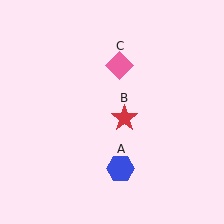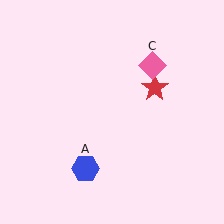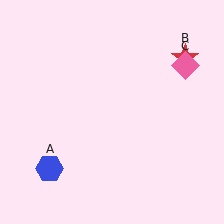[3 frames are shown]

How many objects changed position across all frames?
3 objects changed position: blue hexagon (object A), red star (object B), pink diamond (object C).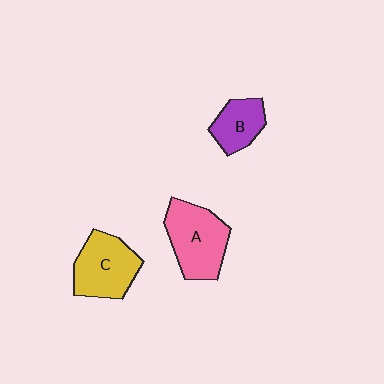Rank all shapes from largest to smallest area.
From largest to smallest: A (pink), C (yellow), B (purple).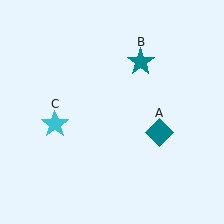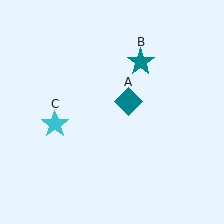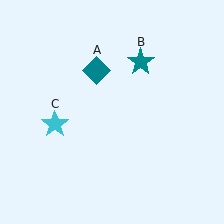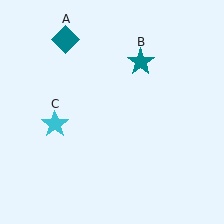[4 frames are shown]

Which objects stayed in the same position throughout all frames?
Teal star (object B) and cyan star (object C) remained stationary.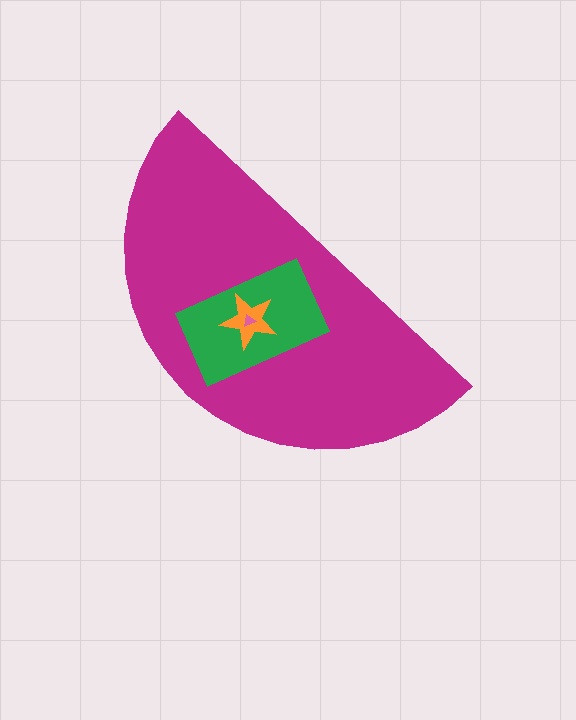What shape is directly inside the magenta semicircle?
The green rectangle.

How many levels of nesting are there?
4.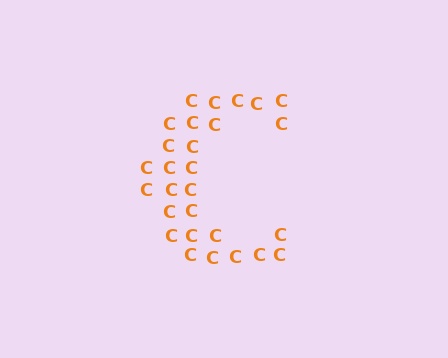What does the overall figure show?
The overall figure shows the letter C.